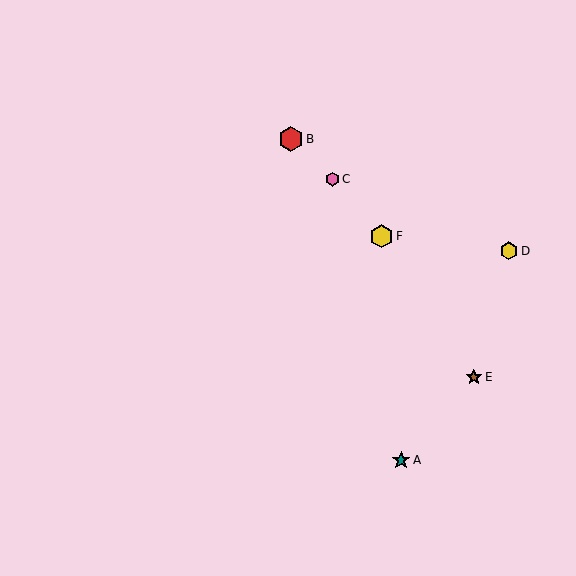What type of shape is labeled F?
Shape F is a yellow hexagon.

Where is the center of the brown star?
The center of the brown star is at (474, 377).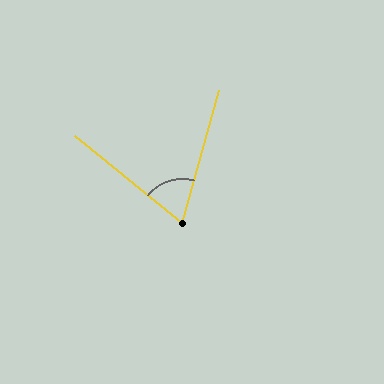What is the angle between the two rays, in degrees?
Approximately 67 degrees.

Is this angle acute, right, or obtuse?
It is acute.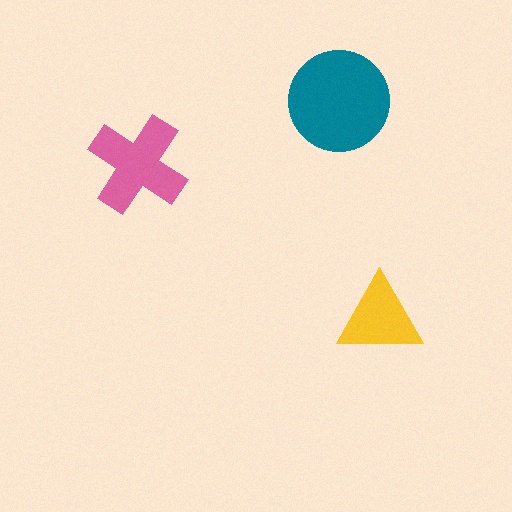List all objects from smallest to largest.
The yellow triangle, the pink cross, the teal circle.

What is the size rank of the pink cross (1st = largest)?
2nd.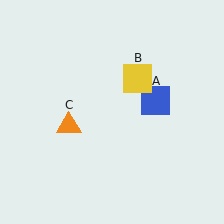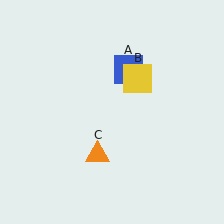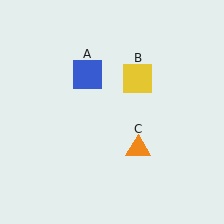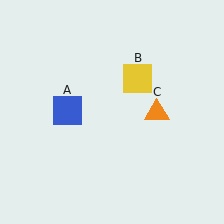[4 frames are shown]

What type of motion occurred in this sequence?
The blue square (object A), orange triangle (object C) rotated counterclockwise around the center of the scene.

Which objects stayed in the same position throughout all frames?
Yellow square (object B) remained stationary.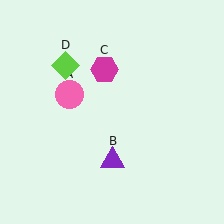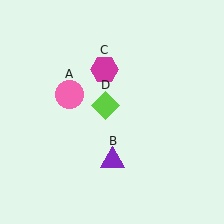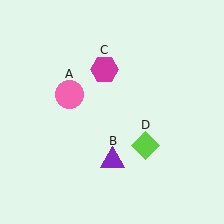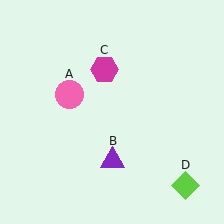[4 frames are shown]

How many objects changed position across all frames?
1 object changed position: lime diamond (object D).